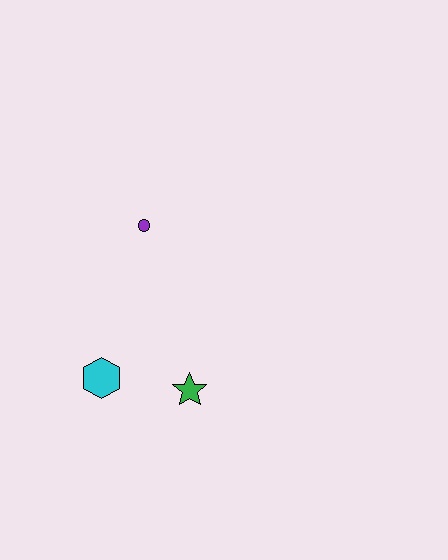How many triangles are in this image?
There are no triangles.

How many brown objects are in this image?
There are no brown objects.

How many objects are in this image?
There are 3 objects.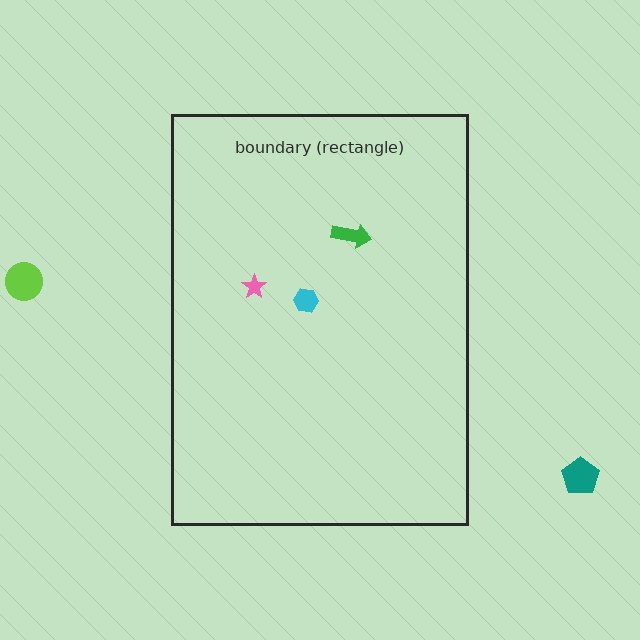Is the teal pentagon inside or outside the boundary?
Outside.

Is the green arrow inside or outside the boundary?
Inside.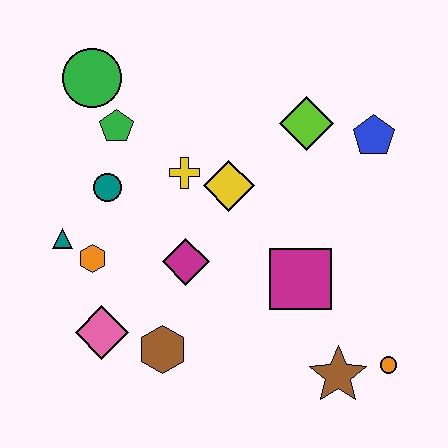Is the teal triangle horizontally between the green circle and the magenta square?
No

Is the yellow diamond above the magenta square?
Yes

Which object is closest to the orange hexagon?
The teal triangle is closest to the orange hexagon.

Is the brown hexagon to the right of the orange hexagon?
Yes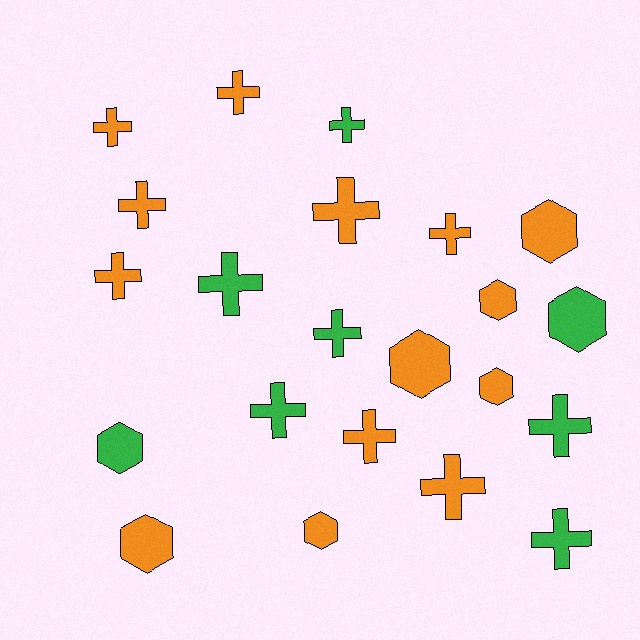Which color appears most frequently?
Orange, with 14 objects.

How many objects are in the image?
There are 22 objects.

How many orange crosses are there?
There are 8 orange crosses.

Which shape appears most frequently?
Cross, with 14 objects.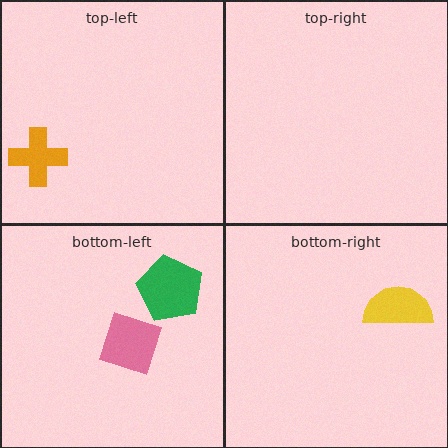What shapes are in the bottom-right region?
The yellow semicircle.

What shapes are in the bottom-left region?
The green pentagon, the pink diamond.